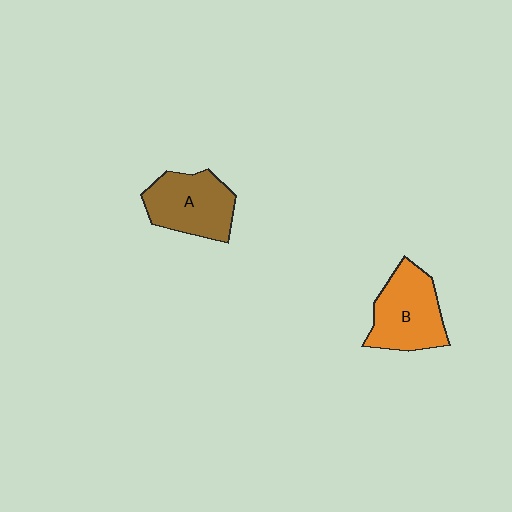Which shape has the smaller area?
Shape A (brown).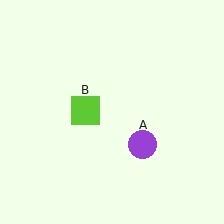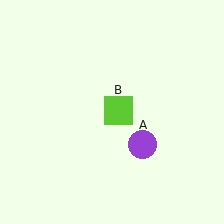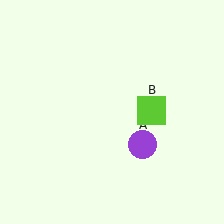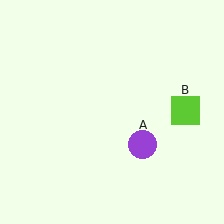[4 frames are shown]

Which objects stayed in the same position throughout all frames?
Purple circle (object A) remained stationary.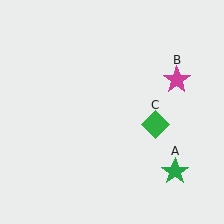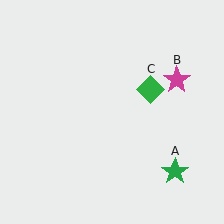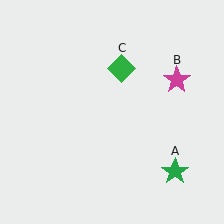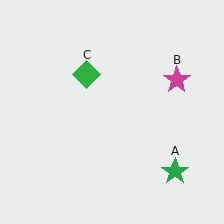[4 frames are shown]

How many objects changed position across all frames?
1 object changed position: green diamond (object C).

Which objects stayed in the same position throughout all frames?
Green star (object A) and magenta star (object B) remained stationary.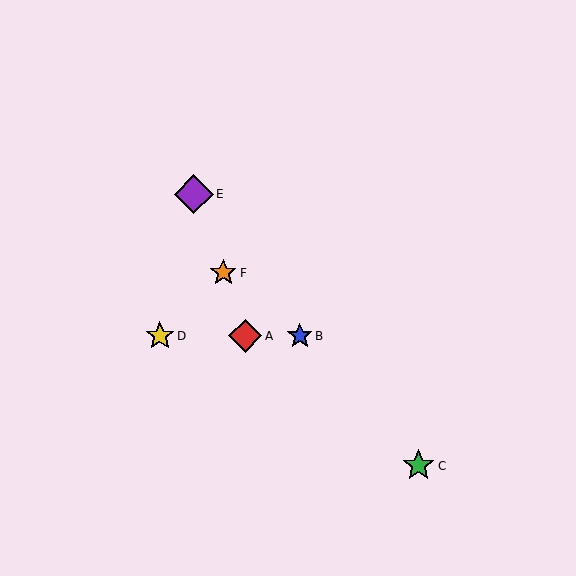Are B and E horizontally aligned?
No, B is at y≈336 and E is at y≈194.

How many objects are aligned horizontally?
3 objects (A, B, D) are aligned horizontally.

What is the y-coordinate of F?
Object F is at y≈273.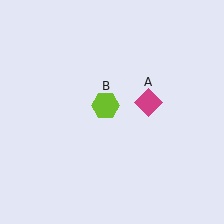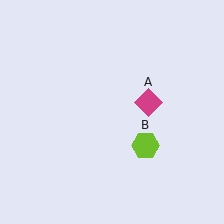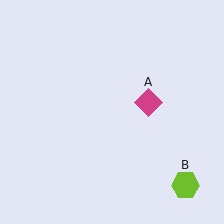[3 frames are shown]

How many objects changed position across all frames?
1 object changed position: lime hexagon (object B).